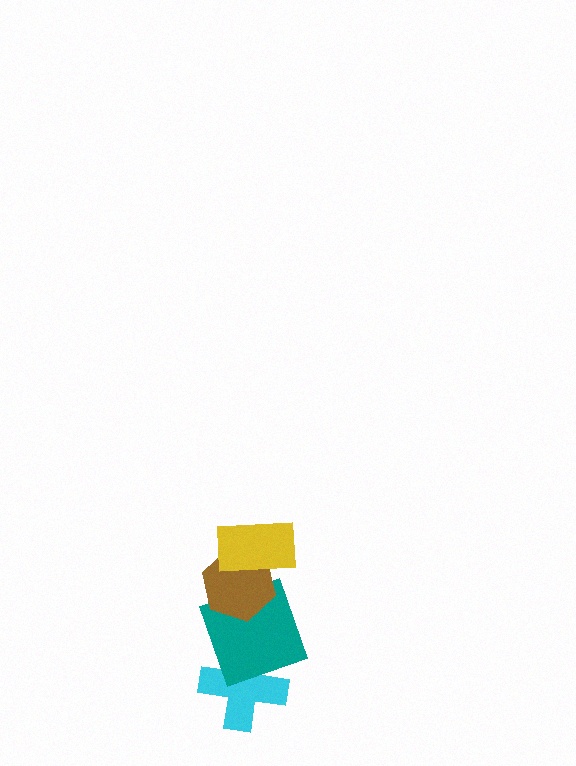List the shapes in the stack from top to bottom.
From top to bottom: the yellow rectangle, the brown hexagon, the teal square, the cyan cross.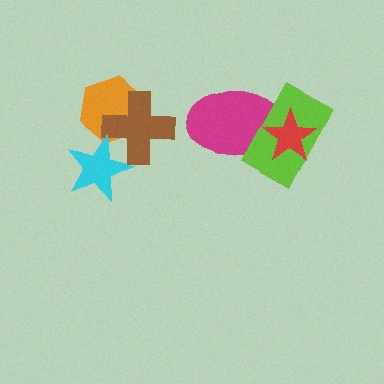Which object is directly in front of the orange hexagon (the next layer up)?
The brown cross is directly in front of the orange hexagon.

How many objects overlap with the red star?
2 objects overlap with the red star.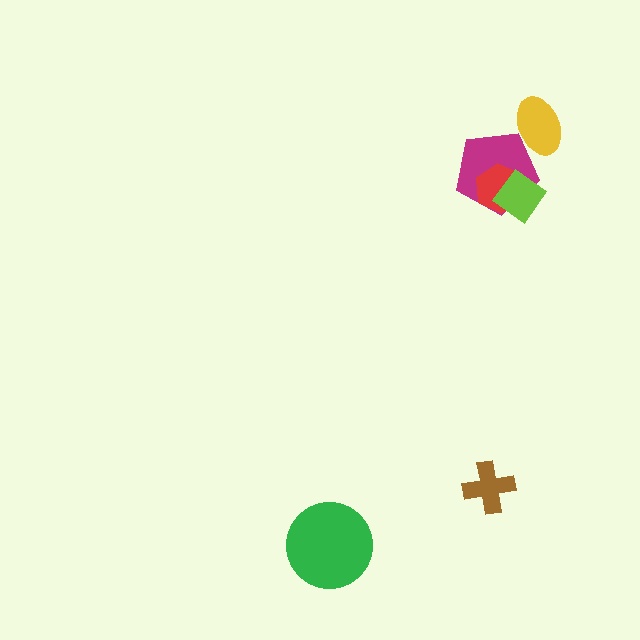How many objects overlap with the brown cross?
0 objects overlap with the brown cross.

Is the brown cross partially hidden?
No, no other shape covers it.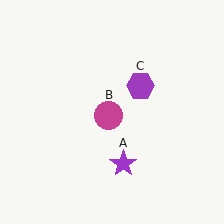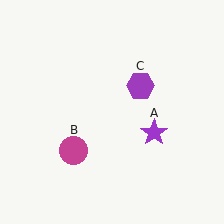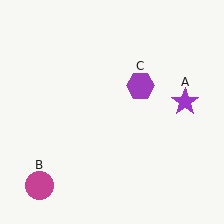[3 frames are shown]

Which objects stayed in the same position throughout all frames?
Purple hexagon (object C) remained stationary.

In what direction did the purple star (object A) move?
The purple star (object A) moved up and to the right.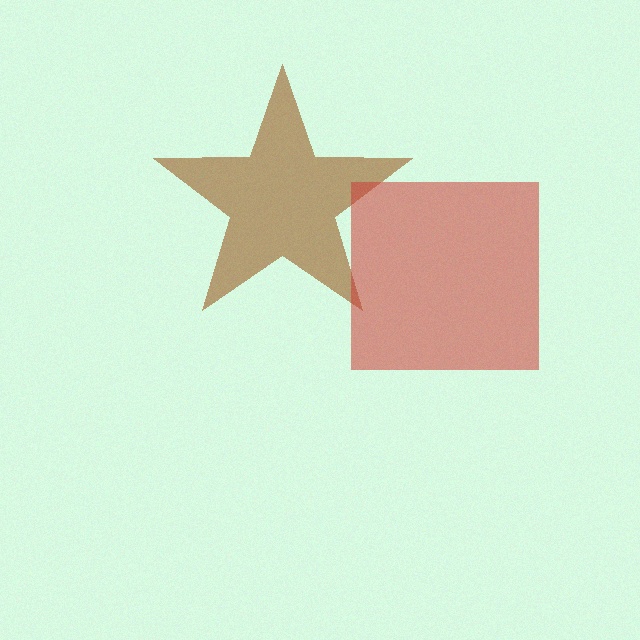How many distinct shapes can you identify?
There are 2 distinct shapes: a brown star, a red square.